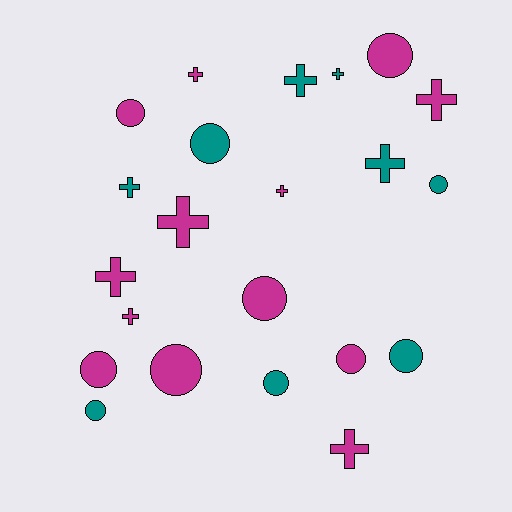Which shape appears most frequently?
Circle, with 11 objects.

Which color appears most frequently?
Magenta, with 13 objects.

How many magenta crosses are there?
There are 7 magenta crosses.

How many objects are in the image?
There are 22 objects.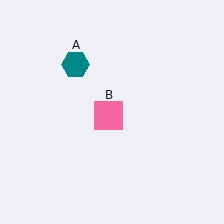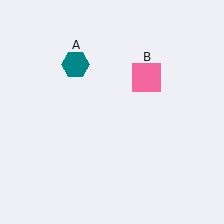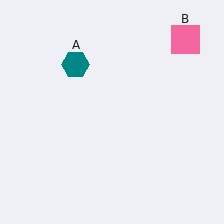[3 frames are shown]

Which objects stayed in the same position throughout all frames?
Teal hexagon (object A) remained stationary.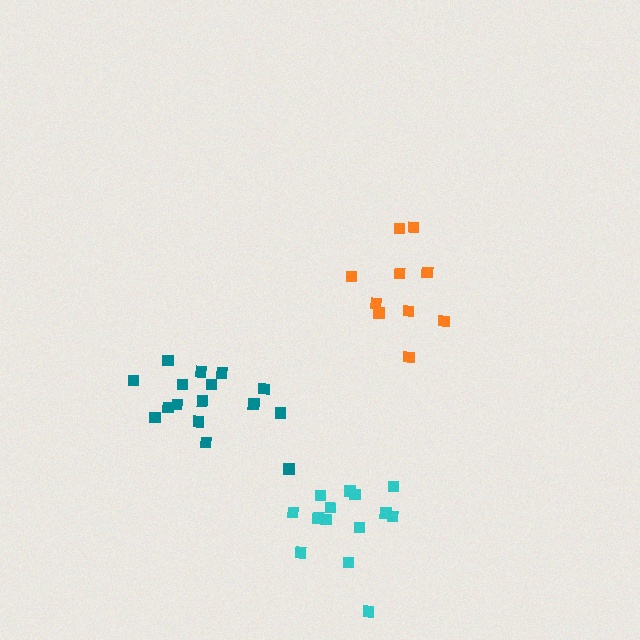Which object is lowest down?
The cyan cluster is bottommost.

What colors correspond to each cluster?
The clusters are colored: orange, teal, cyan.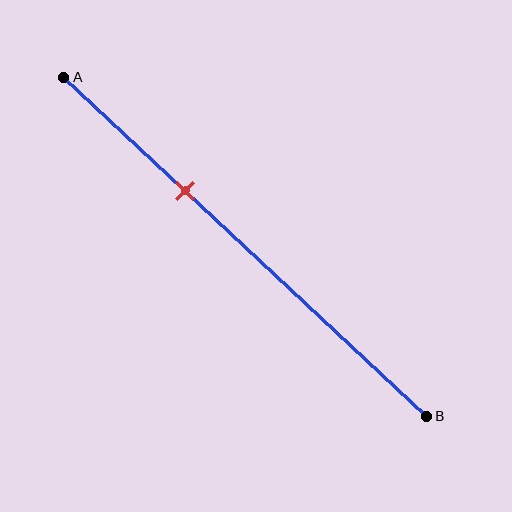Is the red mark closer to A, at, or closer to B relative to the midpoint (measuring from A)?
The red mark is closer to point A than the midpoint of segment AB.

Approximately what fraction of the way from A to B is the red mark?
The red mark is approximately 35% of the way from A to B.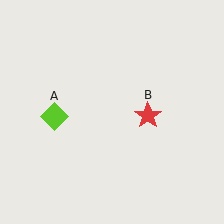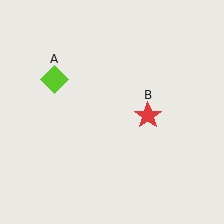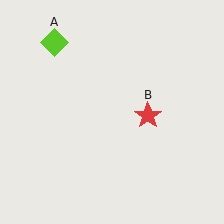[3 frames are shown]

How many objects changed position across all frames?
1 object changed position: lime diamond (object A).